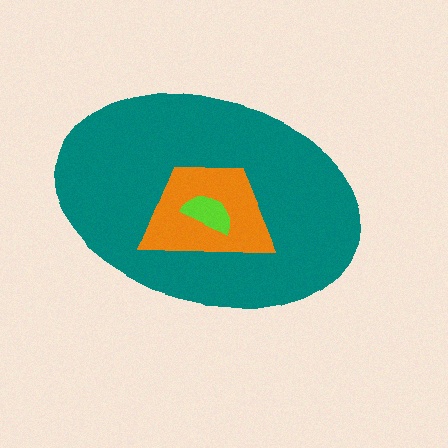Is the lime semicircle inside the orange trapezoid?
Yes.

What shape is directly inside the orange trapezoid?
The lime semicircle.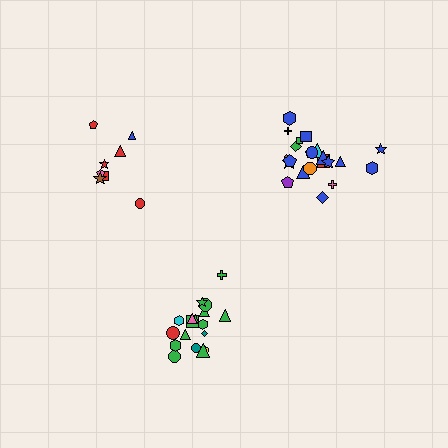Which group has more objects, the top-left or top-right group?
The top-right group.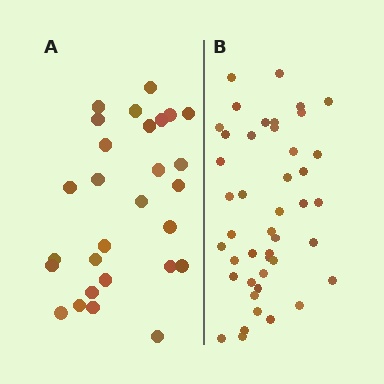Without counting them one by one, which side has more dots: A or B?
Region B (the right region) has more dots.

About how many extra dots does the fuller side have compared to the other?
Region B has approximately 15 more dots than region A.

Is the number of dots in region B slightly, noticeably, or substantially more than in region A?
Region B has substantially more. The ratio is roughly 1.6 to 1.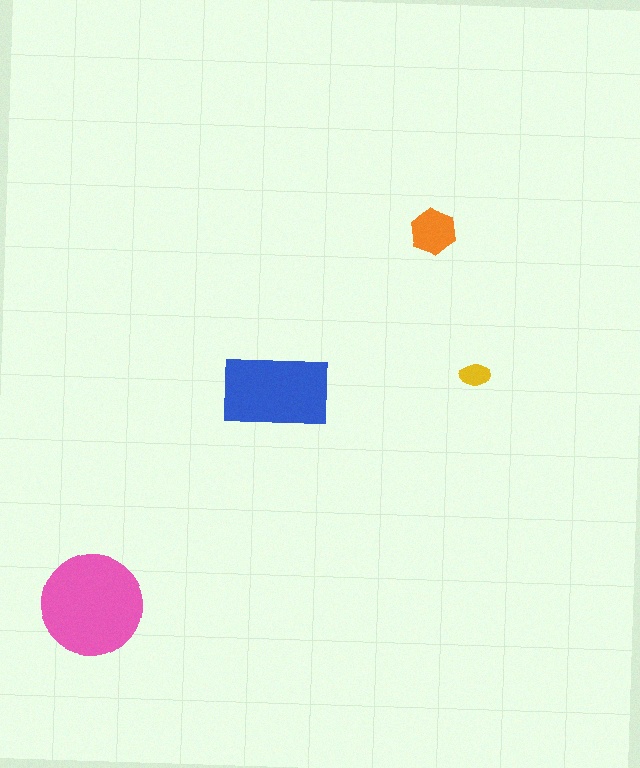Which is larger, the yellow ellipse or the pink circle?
The pink circle.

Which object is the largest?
The pink circle.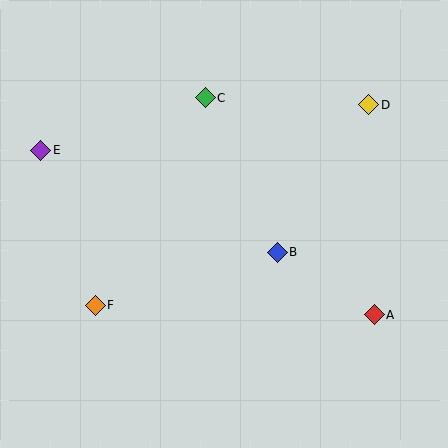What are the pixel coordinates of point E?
Point E is at (41, 150).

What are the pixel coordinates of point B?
Point B is at (277, 252).